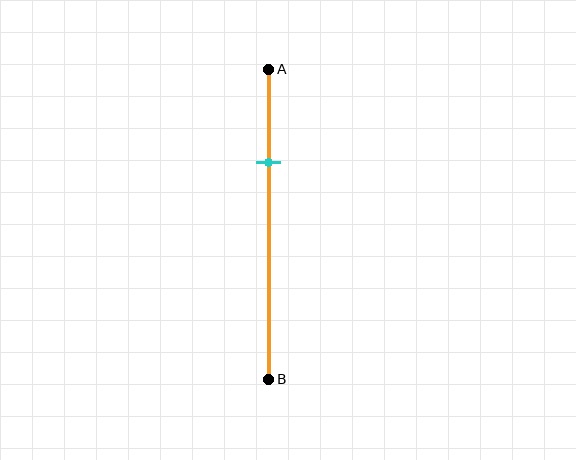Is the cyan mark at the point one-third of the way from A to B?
No, the mark is at about 30% from A, not at the 33% one-third point.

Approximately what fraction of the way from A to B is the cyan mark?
The cyan mark is approximately 30% of the way from A to B.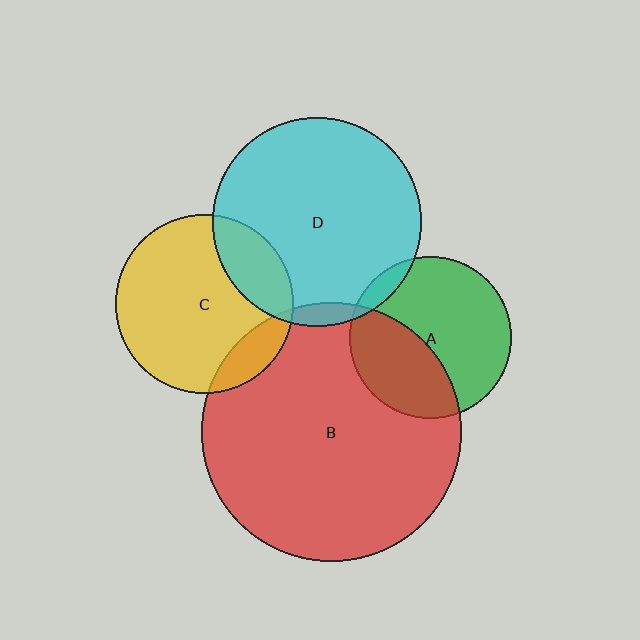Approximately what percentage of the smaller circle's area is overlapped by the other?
Approximately 20%.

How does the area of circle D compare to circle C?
Approximately 1.4 times.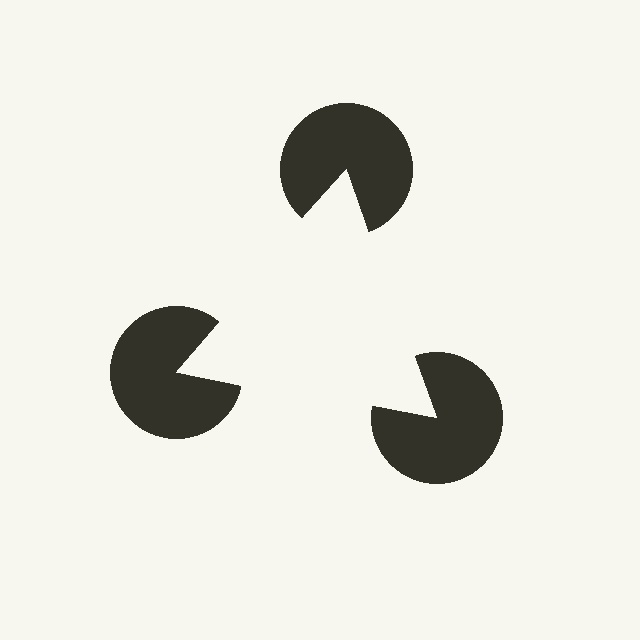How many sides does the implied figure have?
3 sides.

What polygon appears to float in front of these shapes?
An illusory triangle — its edges are inferred from the aligned wedge cuts in the pac-man discs, not physically drawn.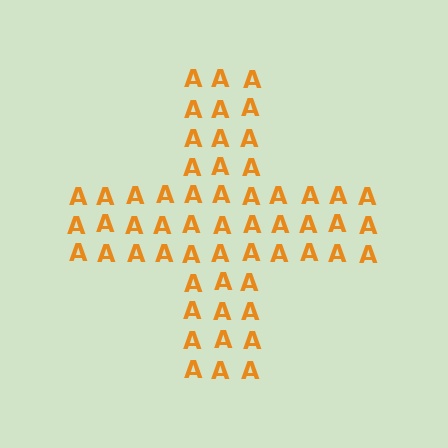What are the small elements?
The small elements are letter A's.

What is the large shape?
The large shape is a cross.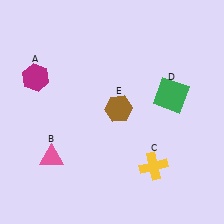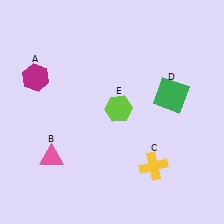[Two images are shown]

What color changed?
The hexagon (E) changed from brown in Image 1 to lime in Image 2.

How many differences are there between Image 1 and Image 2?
There is 1 difference between the two images.